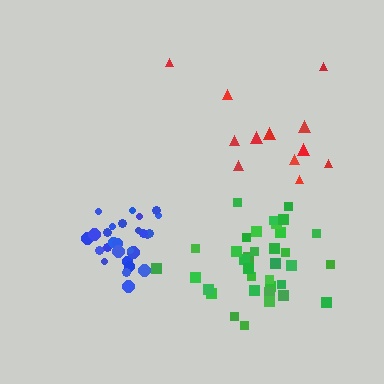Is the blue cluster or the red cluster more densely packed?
Blue.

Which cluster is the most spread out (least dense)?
Red.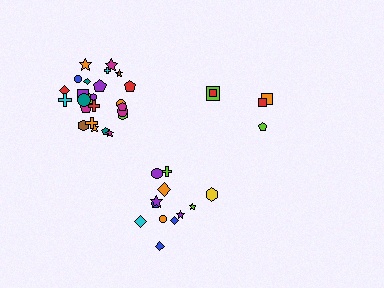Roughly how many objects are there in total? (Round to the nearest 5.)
Roughly 40 objects in total.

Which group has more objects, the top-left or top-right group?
The top-left group.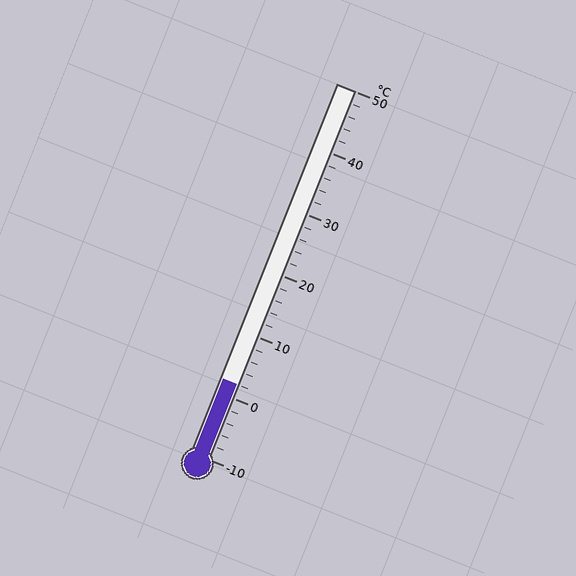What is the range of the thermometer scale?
The thermometer scale ranges from -10°C to 50°C.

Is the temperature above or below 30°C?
The temperature is below 30°C.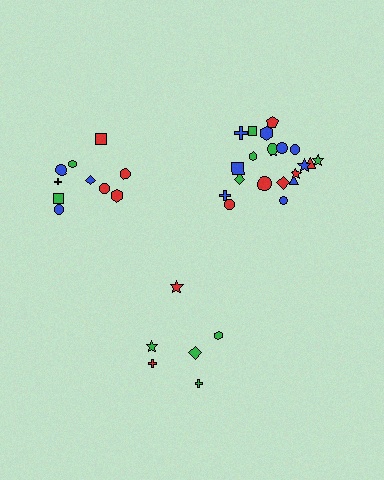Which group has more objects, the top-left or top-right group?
The top-right group.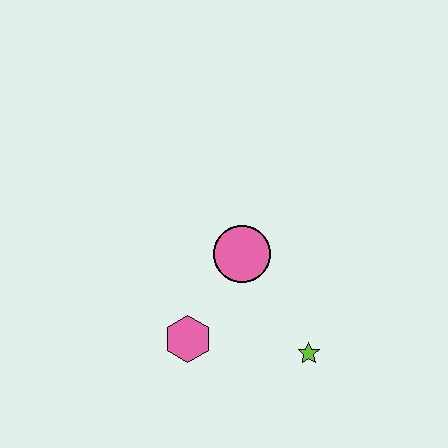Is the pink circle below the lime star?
No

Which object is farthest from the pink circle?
The lime star is farthest from the pink circle.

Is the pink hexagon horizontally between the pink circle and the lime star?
No